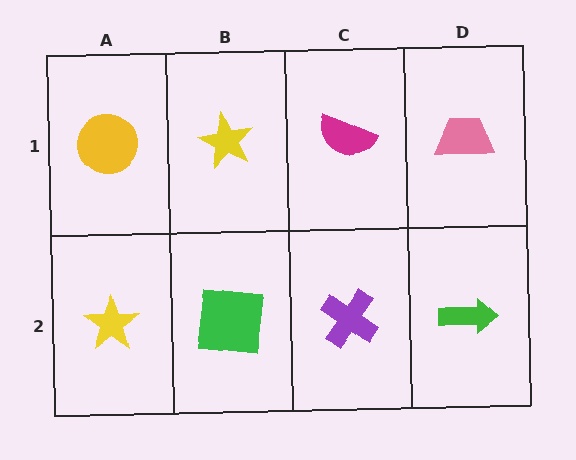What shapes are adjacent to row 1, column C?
A purple cross (row 2, column C), a yellow star (row 1, column B), a pink trapezoid (row 1, column D).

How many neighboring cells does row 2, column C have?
3.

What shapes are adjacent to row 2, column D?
A pink trapezoid (row 1, column D), a purple cross (row 2, column C).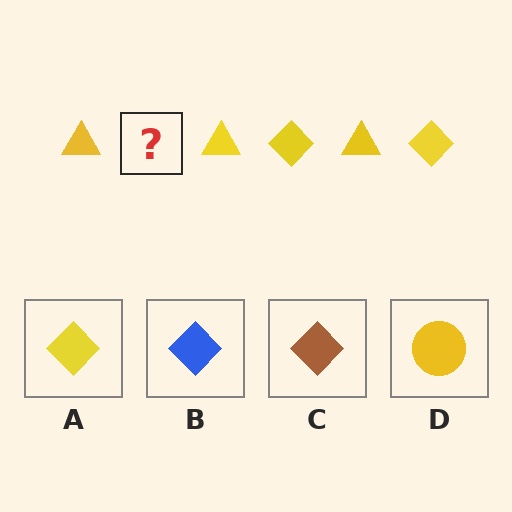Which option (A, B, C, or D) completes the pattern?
A.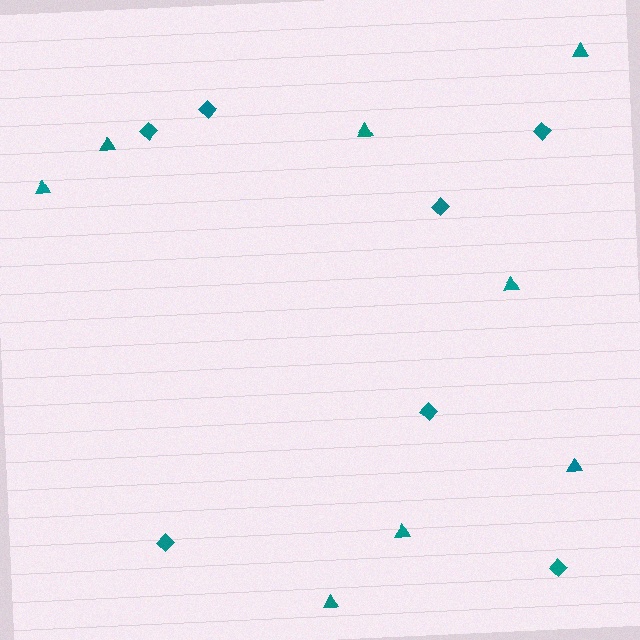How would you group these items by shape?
There are 2 groups: one group of diamonds (7) and one group of triangles (8).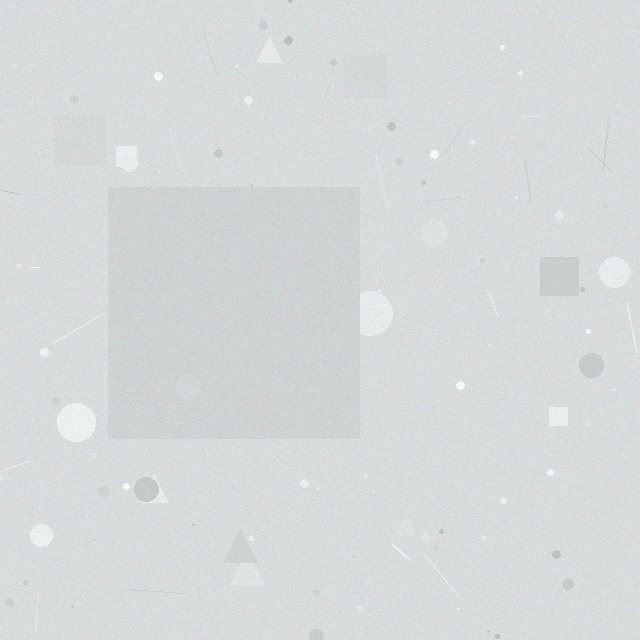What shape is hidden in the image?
A square is hidden in the image.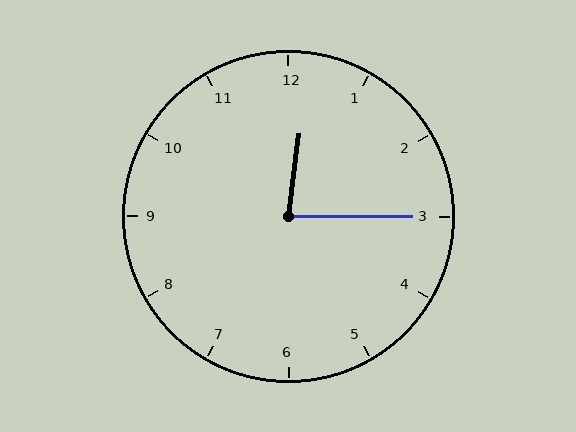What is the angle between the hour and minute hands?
Approximately 82 degrees.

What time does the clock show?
12:15.